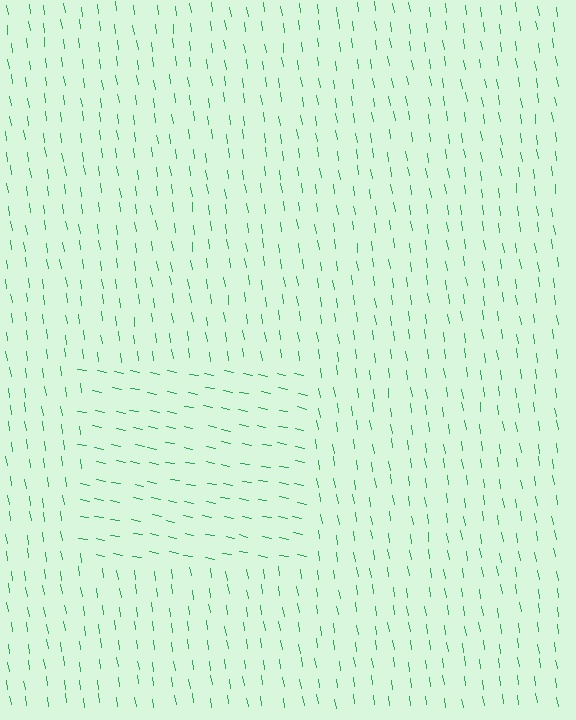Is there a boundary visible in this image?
Yes, there is a texture boundary formed by a change in line orientation.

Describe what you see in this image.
The image is filled with small green line segments. A rectangle region in the image has lines oriented differently from the surrounding lines, creating a visible texture boundary.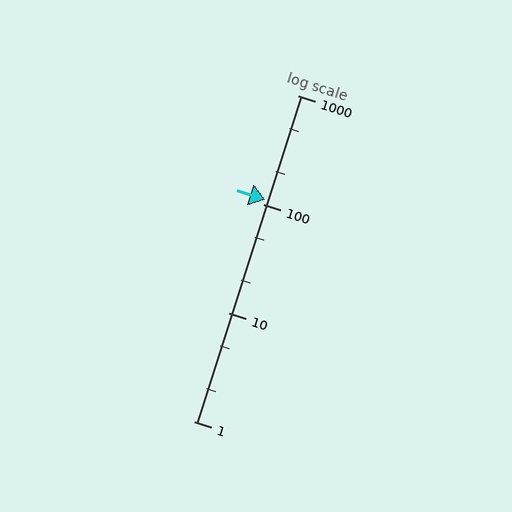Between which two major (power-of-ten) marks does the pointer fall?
The pointer is between 100 and 1000.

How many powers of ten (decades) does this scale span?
The scale spans 3 decades, from 1 to 1000.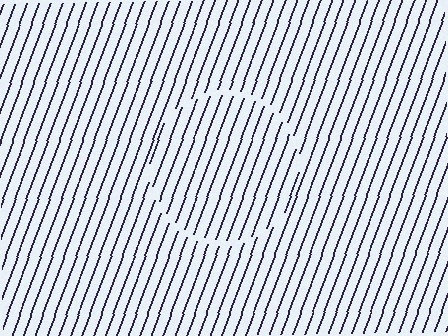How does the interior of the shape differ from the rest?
The interior of the shape contains the same grating, shifted by half a period — the contour is defined by the phase discontinuity where line-ends from the inner and outer gratings abut.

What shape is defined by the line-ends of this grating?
An illusory circle. The interior of the shape contains the same grating, shifted by half a period — the contour is defined by the phase discontinuity where line-ends from the inner and outer gratings abut.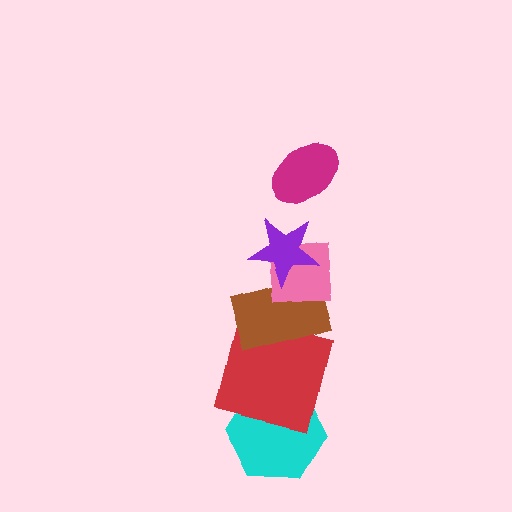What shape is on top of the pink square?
The purple star is on top of the pink square.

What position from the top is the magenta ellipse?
The magenta ellipse is 1st from the top.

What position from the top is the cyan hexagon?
The cyan hexagon is 6th from the top.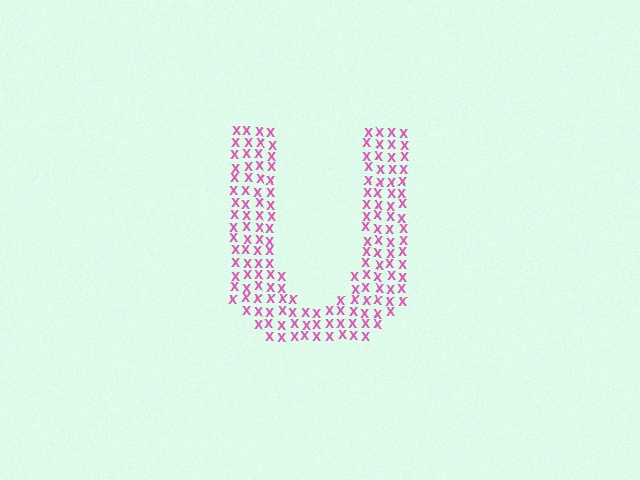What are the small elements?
The small elements are letter X's.